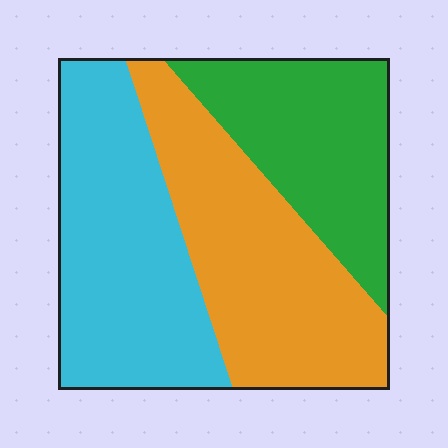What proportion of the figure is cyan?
Cyan covers around 35% of the figure.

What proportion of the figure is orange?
Orange takes up between a third and a half of the figure.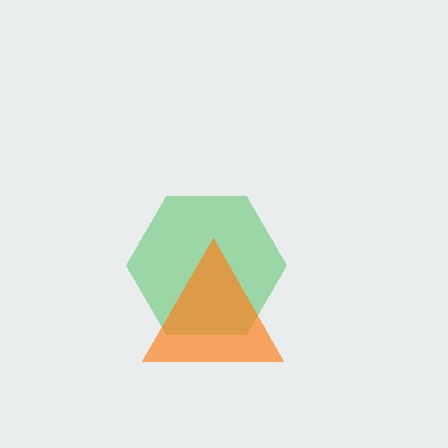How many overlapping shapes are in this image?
There are 2 overlapping shapes in the image.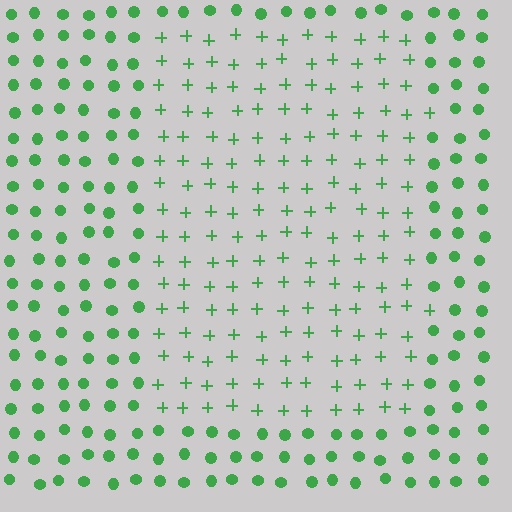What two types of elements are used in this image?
The image uses plus signs inside the rectangle region and circles outside it.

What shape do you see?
I see a rectangle.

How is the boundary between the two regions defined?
The boundary is defined by a change in element shape: plus signs inside vs. circles outside. All elements share the same color and spacing.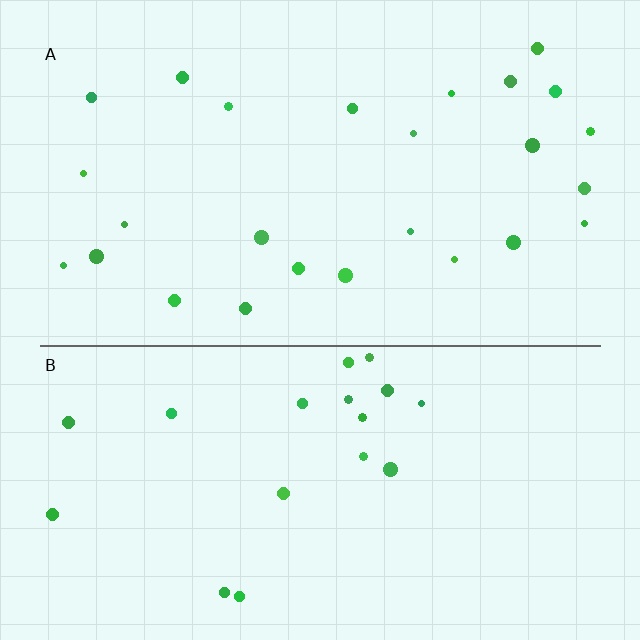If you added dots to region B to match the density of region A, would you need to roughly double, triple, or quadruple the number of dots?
Approximately double.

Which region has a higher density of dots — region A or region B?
A (the top).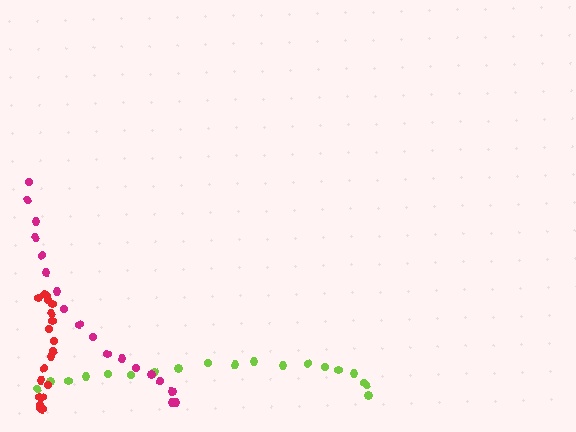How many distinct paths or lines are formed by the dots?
There are 3 distinct paths.